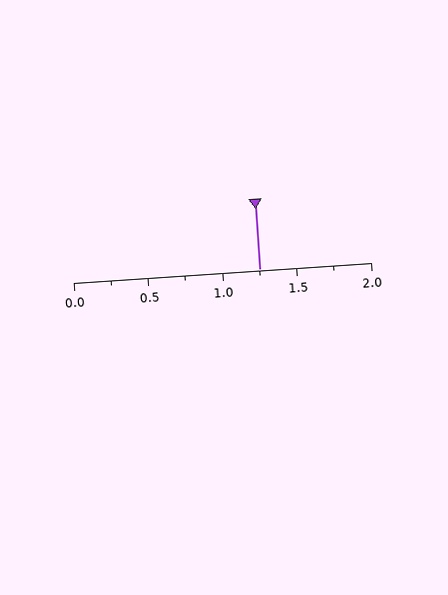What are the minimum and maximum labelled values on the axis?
The axis runs from 0.0 to 2.0.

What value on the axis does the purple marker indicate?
The marker indicates approximately 1.25.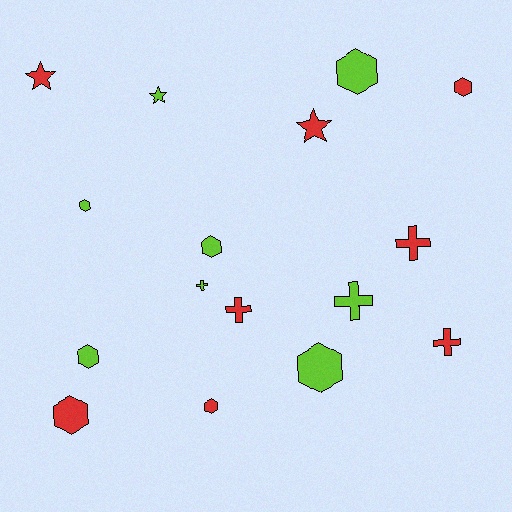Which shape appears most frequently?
Hexagon, with 8 objects.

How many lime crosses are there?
There are 2 lime crosses.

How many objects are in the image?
There are 16 objects.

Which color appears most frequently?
Lime, with 8 objects.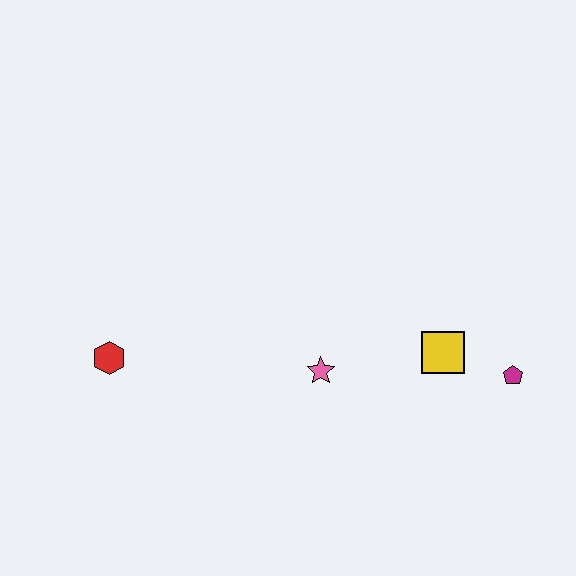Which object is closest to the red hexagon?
The pink star is closest to the red hexagon.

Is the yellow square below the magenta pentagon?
No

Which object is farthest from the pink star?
The red hexagon is farthest from the pink star.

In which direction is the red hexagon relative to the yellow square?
The red hexagon is to the left of the yellow square.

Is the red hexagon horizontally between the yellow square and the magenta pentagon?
No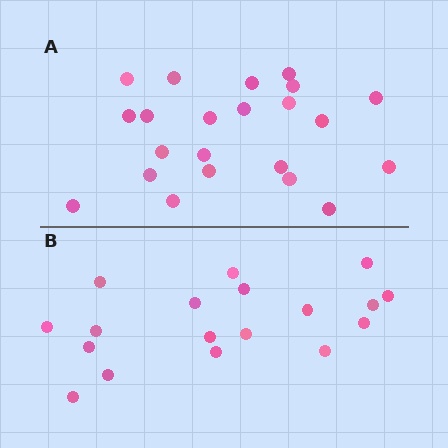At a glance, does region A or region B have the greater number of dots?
Region A (the top region) has more dots.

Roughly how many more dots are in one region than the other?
Region A has about 4 more dots than region B.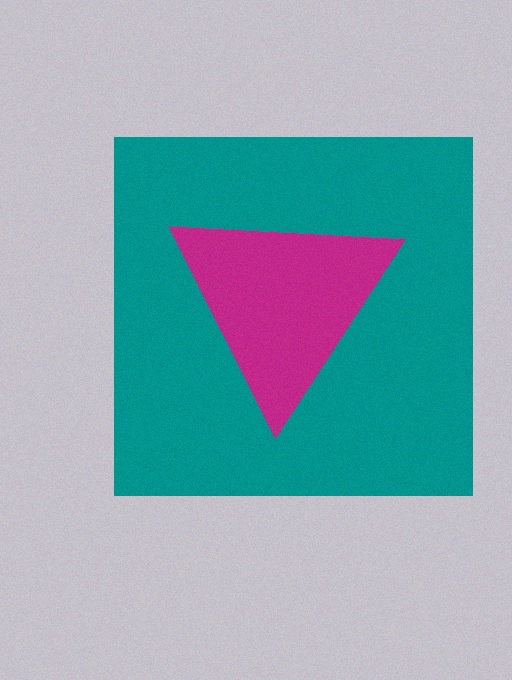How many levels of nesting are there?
2.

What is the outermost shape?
The teal square.